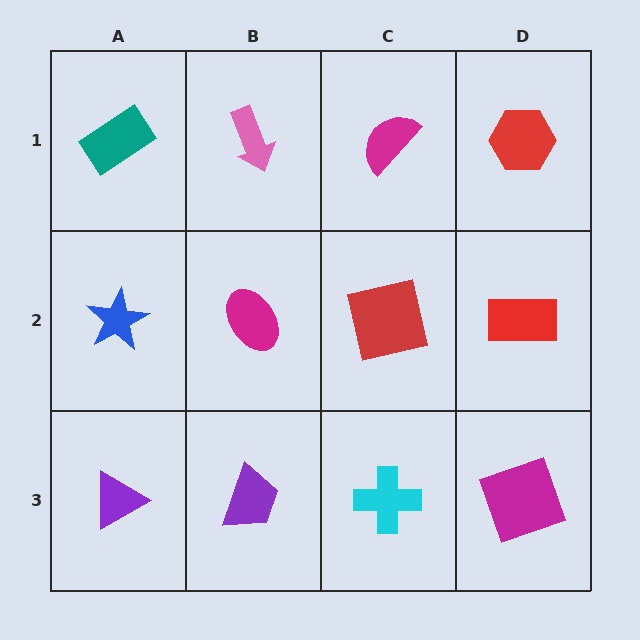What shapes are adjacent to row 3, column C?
A red square (row 2, column C), a purple trapezoid (row 3, column B), a magenta square (row 3, column D).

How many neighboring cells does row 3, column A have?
2.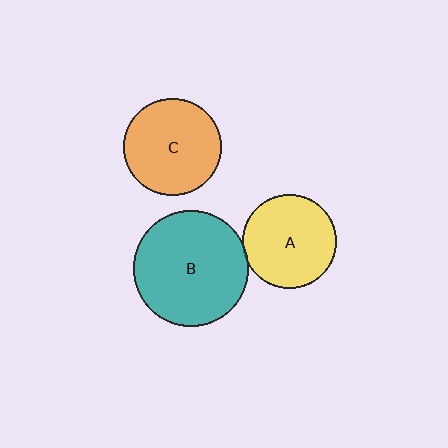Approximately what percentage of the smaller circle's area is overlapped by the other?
Approximately 5%.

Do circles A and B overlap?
Yes.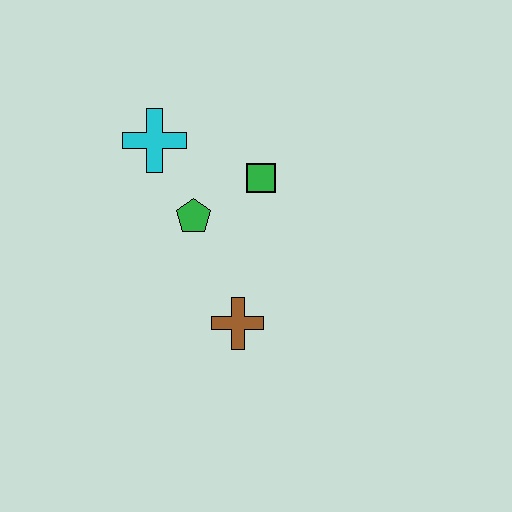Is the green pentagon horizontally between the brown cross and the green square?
No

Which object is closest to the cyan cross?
The green pentagon is closest to the cyan cross.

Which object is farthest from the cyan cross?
The brown cross is farthest from the cyan cross.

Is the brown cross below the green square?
Yes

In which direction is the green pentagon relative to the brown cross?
The green pentagon is above the brown cross.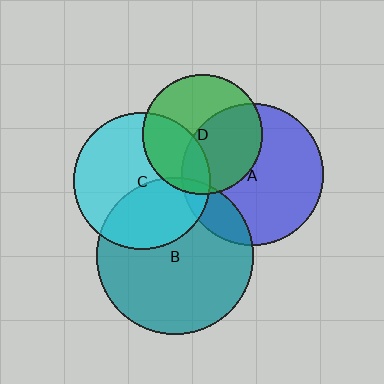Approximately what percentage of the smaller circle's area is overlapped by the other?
Approximately 5%.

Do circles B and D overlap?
Yes.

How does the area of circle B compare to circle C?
Approximately 1.3 times.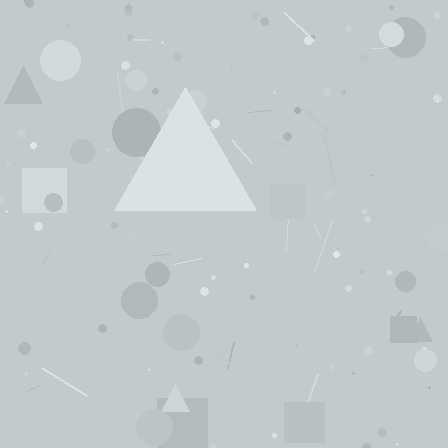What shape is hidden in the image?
A triangle is hidden in the image.